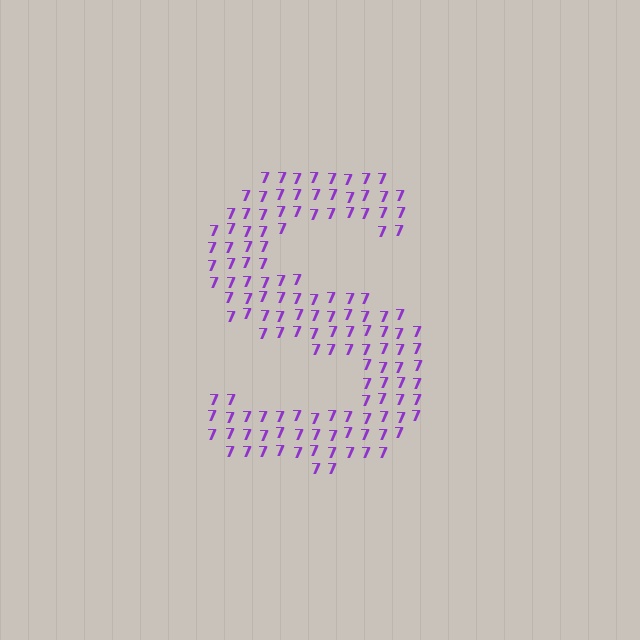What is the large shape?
The large shape is the letter S.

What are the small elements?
The small elements are digit 7's.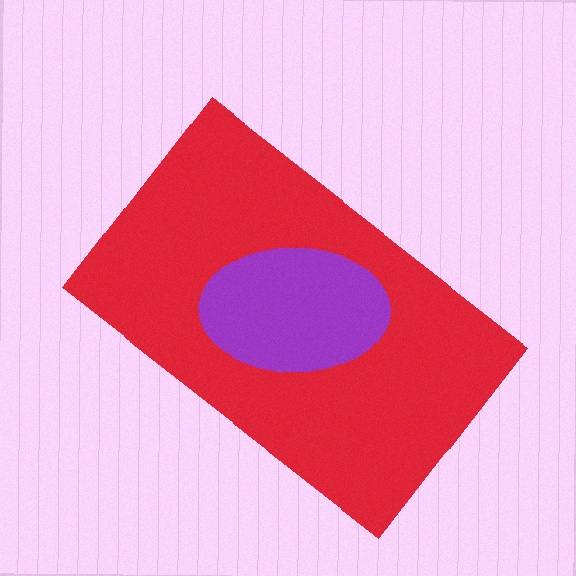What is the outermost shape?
The red rectangle.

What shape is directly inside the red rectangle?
The purple ellipse.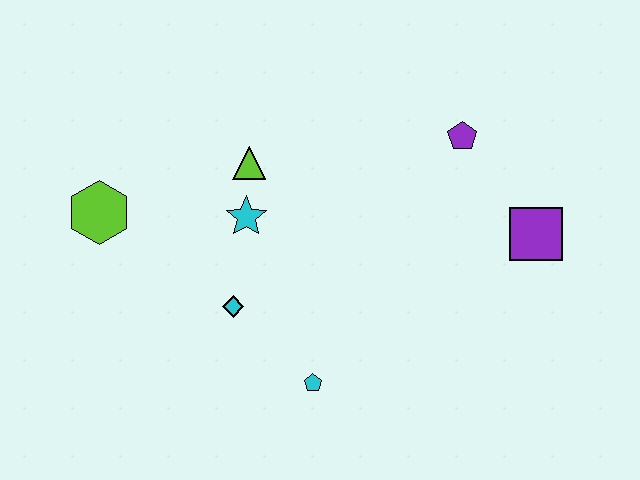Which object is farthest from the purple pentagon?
The lime hexagon is farthest from the purple pentagon.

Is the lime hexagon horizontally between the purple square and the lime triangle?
No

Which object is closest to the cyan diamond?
The cyan star is closest to the cyan diamond.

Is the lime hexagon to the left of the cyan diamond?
Yes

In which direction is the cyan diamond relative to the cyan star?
The cyan diamond is below the cyan star.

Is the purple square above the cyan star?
No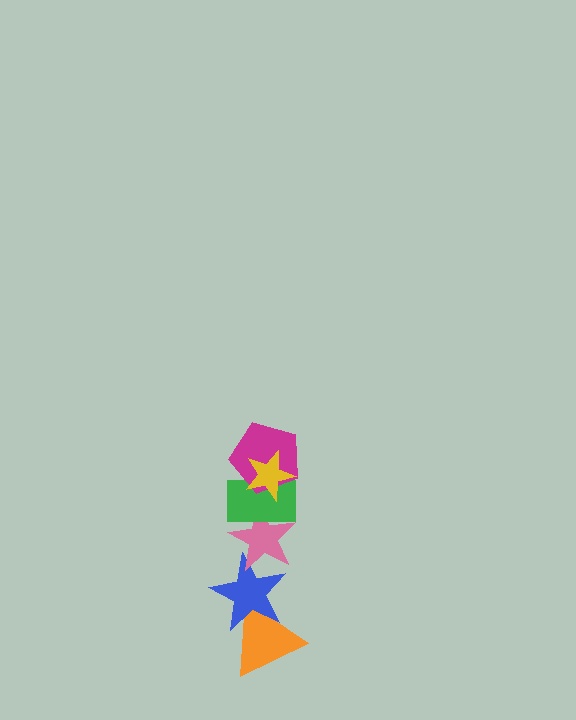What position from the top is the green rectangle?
The green rectangle is 3rd from the top.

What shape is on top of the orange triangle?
The blue star is on top of the orange triangle.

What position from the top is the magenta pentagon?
The magenta pentagon is 2nd from the top.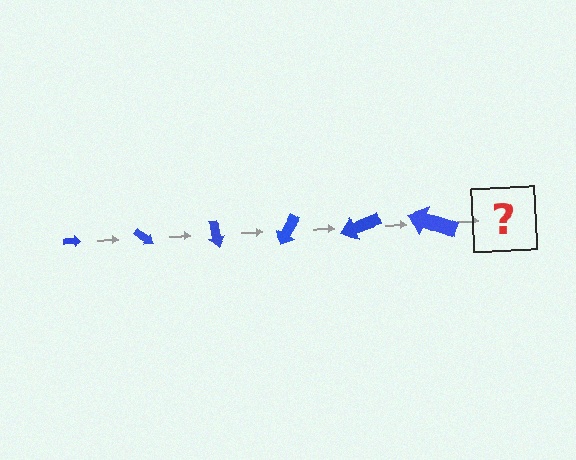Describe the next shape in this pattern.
It should be an arrow, larger than the previous one and rotated 240 degrees from the start.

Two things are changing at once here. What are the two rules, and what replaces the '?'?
The two rules are that the arrow grows larger each step and it rotates 40 degrees each step. The '?' should be an arrow, larger than the previous one and rotated 240 degrees from the start.